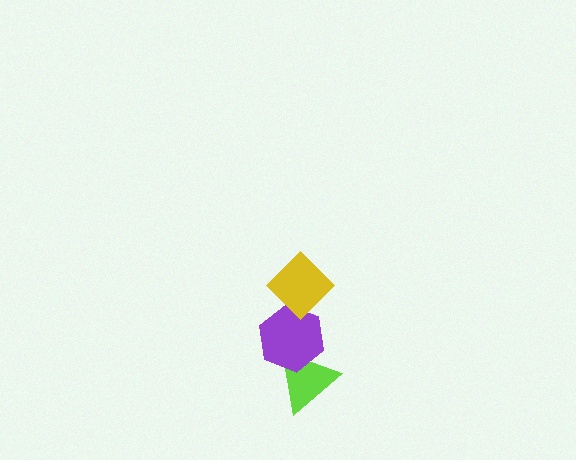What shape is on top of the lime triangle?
The purple hexagon is on top of the lime triangle.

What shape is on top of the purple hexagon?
The yellow diamond is on top of the purple hexagon.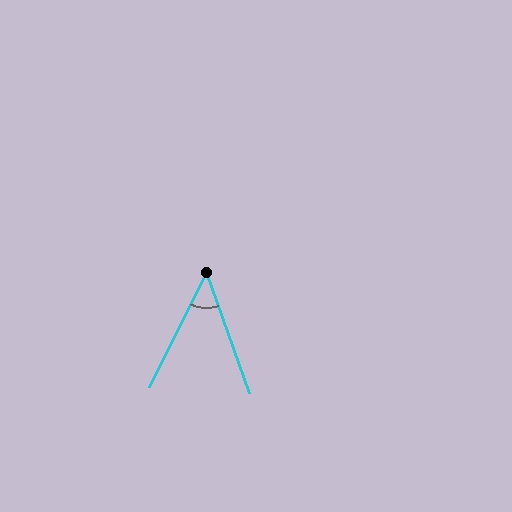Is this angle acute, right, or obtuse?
It is acute.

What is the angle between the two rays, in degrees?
Approximately 46 degrees.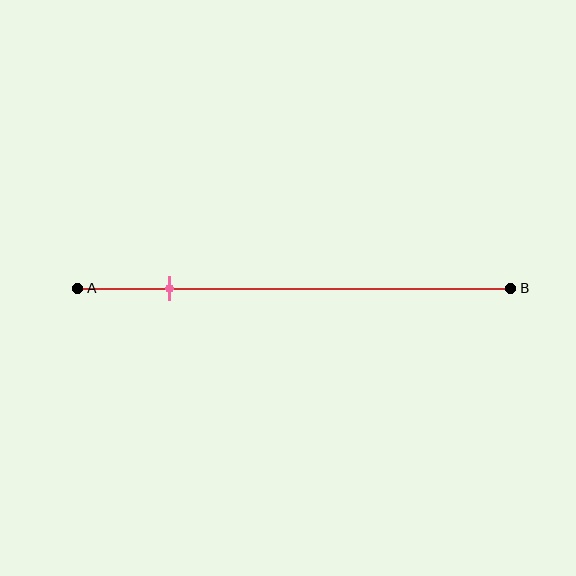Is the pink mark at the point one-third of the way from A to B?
No, the mark is at about 20% from A, not at the 33% one-third point.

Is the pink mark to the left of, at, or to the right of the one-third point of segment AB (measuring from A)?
The pink mark is to the left of the one-third point of segment AB.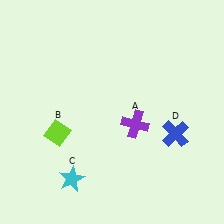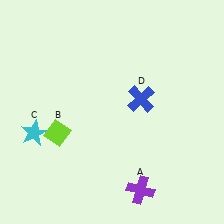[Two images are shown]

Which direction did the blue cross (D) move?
The blue cross (D) moved up.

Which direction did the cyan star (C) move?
The cyan star (C) moved up.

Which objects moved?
The objects that moved are: the purple cross (A), the cyan star (C), the blue cross (D).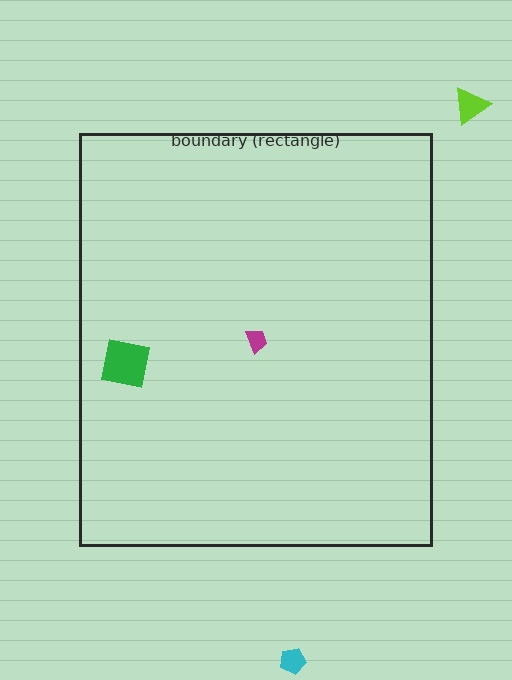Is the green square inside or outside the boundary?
Inside.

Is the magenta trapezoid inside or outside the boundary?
Inside.